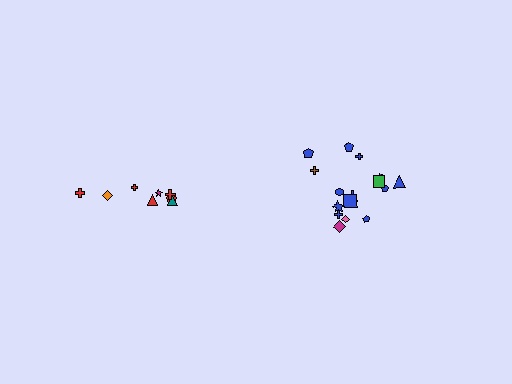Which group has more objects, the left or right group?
The right group.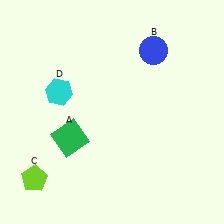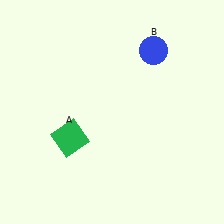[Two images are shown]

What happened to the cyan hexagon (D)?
The cyan hexagon (D) was removed in Image 2. It was in the top-left area of Image 1.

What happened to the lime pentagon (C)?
The lime pentagon (C) was removed in Image 2. It was in the bottom-left area of Image 1.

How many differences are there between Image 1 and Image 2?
There are 2 differences between the two images.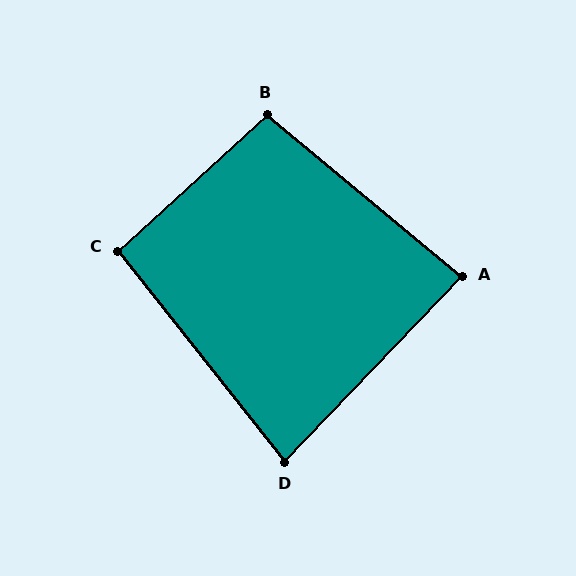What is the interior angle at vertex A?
Approximately 86 degrees (approximately right).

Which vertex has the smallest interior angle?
D, at approximately 82 degrees.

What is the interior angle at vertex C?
Approximately 94 degrees (approximately right).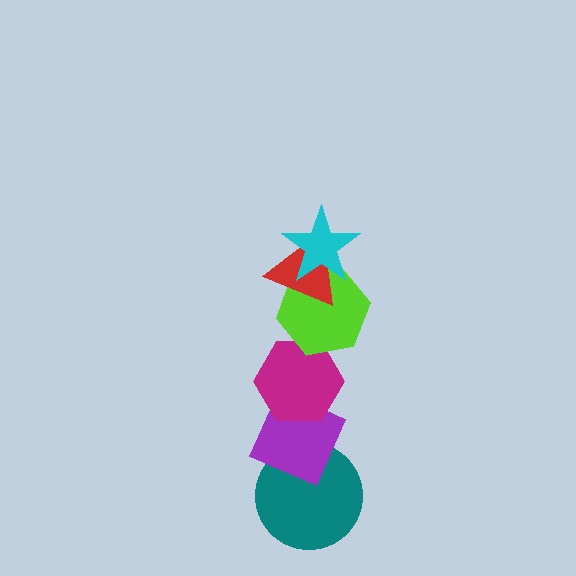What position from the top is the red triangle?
The red triangle is 2nd from the top.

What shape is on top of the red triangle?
The cyan star is on top of the red triangle.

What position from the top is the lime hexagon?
The lime hexagon is 3rd from the top.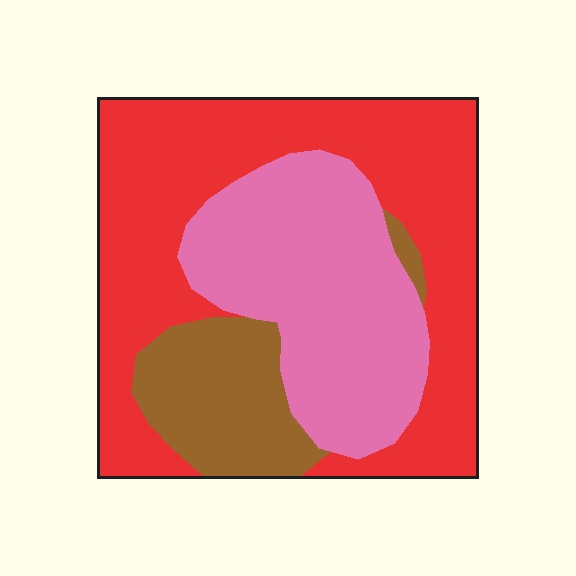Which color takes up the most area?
Red, at roughly 50%.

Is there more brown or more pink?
Pink.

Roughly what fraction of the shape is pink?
Pink covers around 35% of the shape.